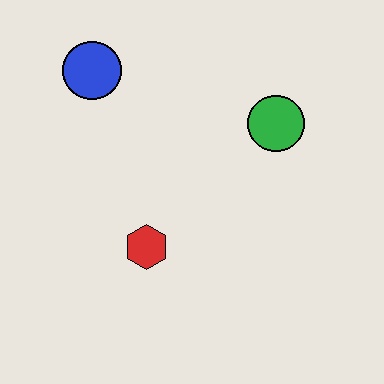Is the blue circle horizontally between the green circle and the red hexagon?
No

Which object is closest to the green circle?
The red hexagon is closest to the green circle.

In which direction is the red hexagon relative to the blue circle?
The red hexagon is below the blue circle.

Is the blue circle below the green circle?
No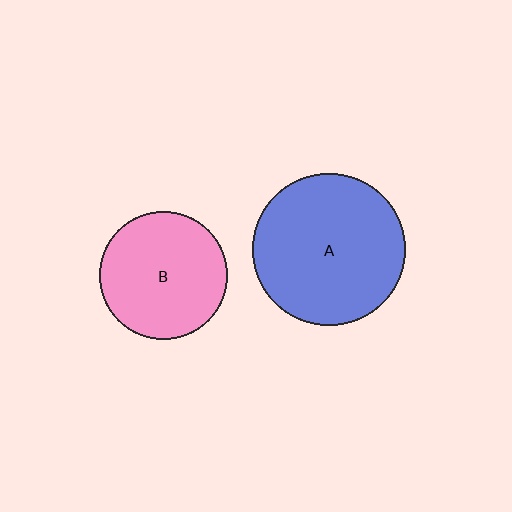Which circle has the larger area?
Circle A (blue).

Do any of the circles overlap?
No, none of the circles overlap.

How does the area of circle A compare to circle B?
Approximately 1.4 times.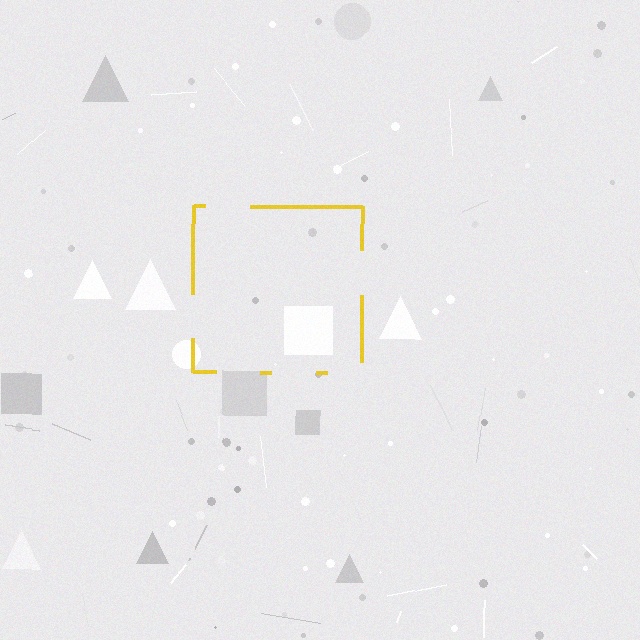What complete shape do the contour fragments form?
The contour fragments form a square.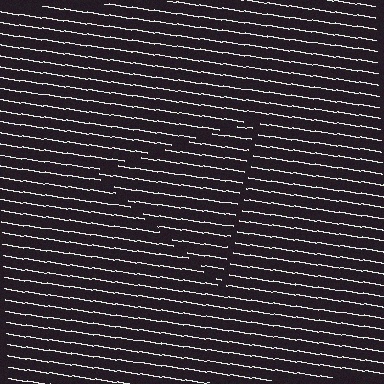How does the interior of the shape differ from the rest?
The interior of the shape contains the same grating, shifted by half a period — the contour is defined by the phase discontinuity where line-ends from the inner and outer gratings abut.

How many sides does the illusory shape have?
3 sides — the line-ends trace a triangle.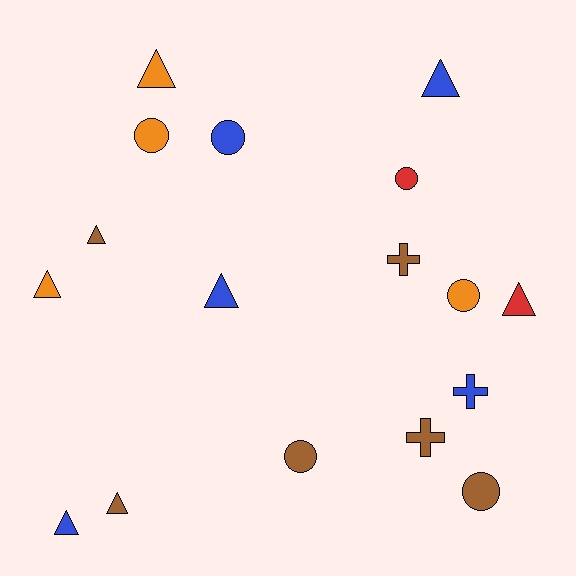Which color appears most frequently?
Brown, with 6 objects.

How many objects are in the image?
There are 17 objects.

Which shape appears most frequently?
Triangle, with 8 objects.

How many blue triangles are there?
There are 3 blue triangles.